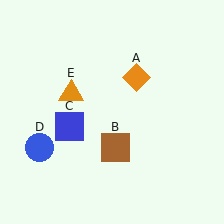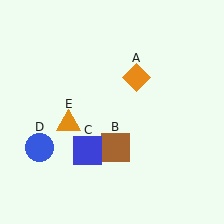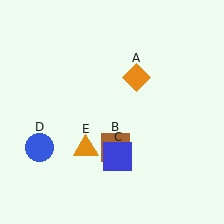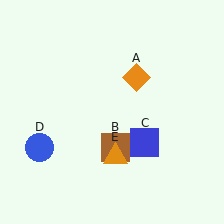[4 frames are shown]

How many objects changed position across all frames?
2 objects changed position: blue square (object C), orange triangle (object E).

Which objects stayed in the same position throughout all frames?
Orange diamond (object A) and brown square (object B) and blue circle (object D) remained stationary.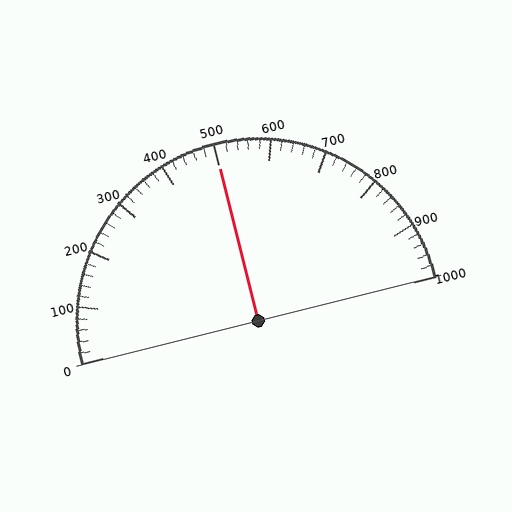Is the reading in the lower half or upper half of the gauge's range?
The reading is in the upper half of the range (0 to 1000).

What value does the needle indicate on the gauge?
The needle indicates approximately 500.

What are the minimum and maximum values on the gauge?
The gauge ranges from 0 to 1000.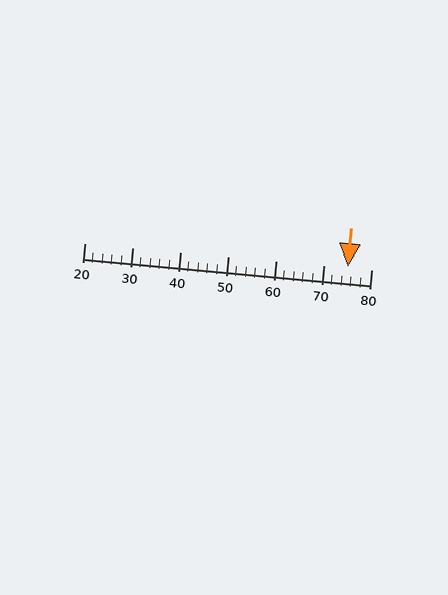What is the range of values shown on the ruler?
The ruler shows values from 20 to 80.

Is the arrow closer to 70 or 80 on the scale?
The arrow is closer to 80.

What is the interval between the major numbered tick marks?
The major tick marks are spaced 10 units apart.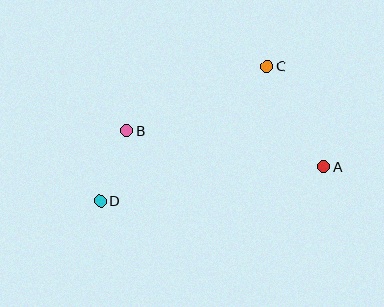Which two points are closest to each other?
Points B and D are closest to each other.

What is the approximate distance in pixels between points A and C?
The distance between A and C is approximately 115 pixels.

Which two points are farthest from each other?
Points A and D are farthest from each other.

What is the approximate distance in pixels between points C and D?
The distance between C and D is approximately 214 pixels.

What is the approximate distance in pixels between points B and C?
The distance between B and C is approximately 154 pixels.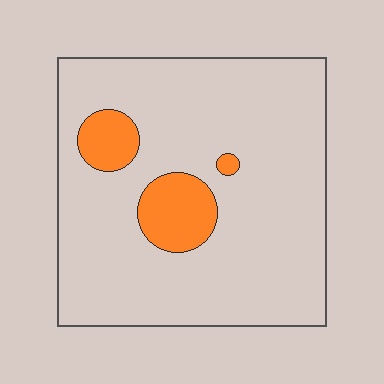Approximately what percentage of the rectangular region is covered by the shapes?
Approximately 10%.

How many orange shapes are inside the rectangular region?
3.